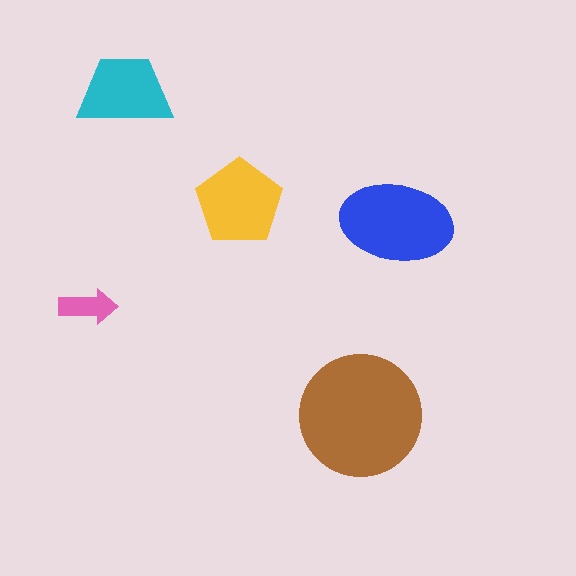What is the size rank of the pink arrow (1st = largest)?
5th.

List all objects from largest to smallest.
The brown circle, the blue ellipse, the yellow pentagon, the cyan trapezoid, the pink arrow.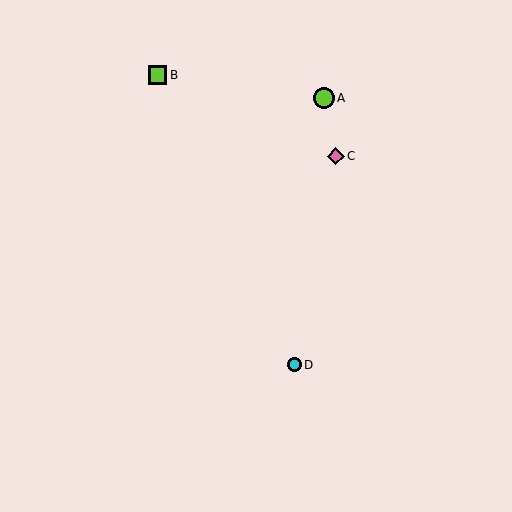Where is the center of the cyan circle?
The center of the cyan circle is at (294, 365).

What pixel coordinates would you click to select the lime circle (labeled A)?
Click at (324, 98) to select the lime circle A.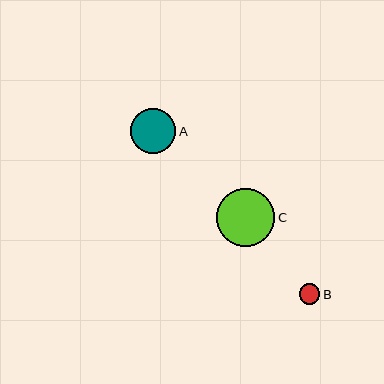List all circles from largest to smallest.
From largest to smallest: C, A, B.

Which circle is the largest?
Circle C is the largest with a size of approximately 58 pixels.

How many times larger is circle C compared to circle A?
Circle C is approximately 1.3 times the size of circle A.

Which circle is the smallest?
Circle B is the smallest with a size of approximately 20 pixels.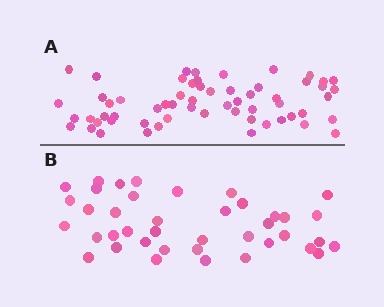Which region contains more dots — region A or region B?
Region A (the top region) has more dots.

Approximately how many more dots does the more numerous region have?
Region A has approximately 20 more dots than region B.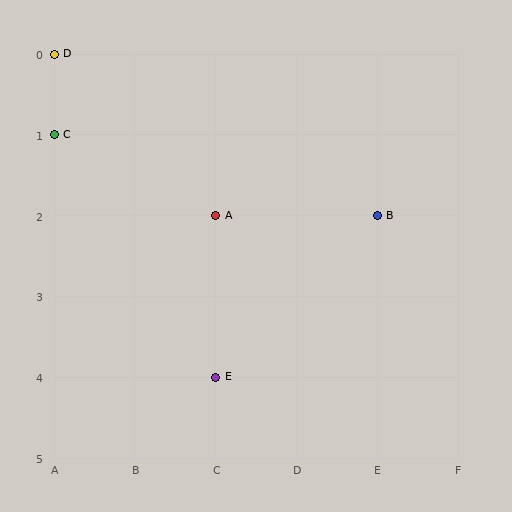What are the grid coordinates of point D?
Point D is at grid coordinates (A, 0).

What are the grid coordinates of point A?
Point A is at grid coordinates (C, 2).